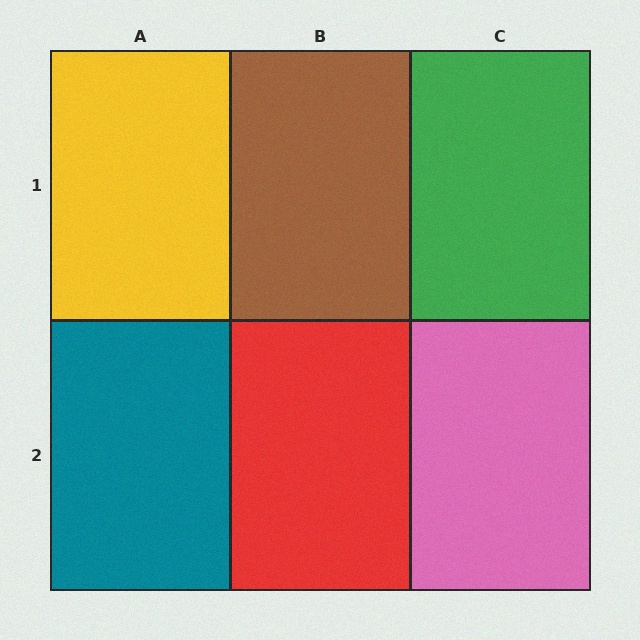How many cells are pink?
1 cell is pink.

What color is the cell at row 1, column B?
Brown.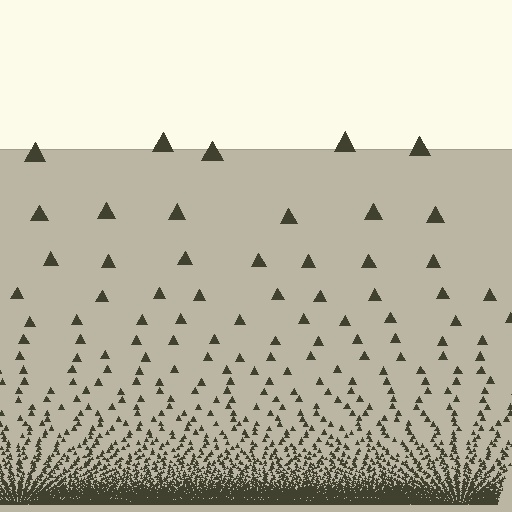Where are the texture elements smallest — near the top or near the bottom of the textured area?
Near the bottom.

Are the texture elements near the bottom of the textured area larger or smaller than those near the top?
Smaller. The gradient is inverted — elements near the bottom are smaller and denser.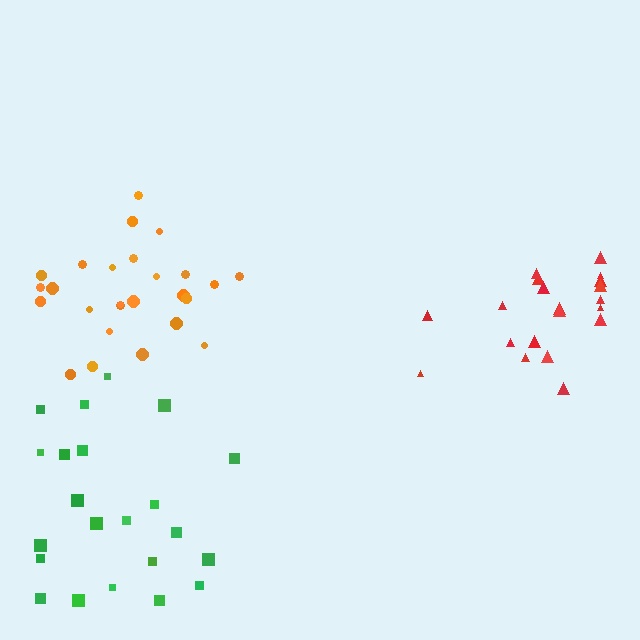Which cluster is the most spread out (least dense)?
Green.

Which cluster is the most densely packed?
Orange.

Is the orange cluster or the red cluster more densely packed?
Orange.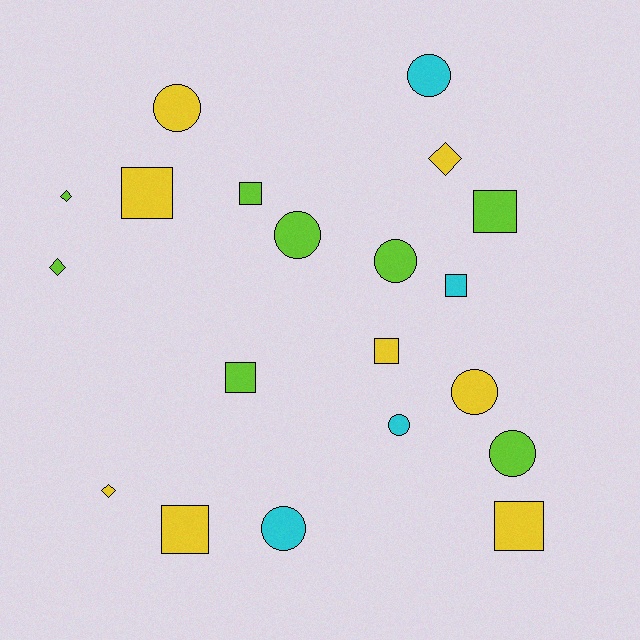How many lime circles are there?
There are 3 lime circles.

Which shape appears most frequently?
Circle, with 8 objects.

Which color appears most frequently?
Yellow, with 8 objects.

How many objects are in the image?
There are 20 objects.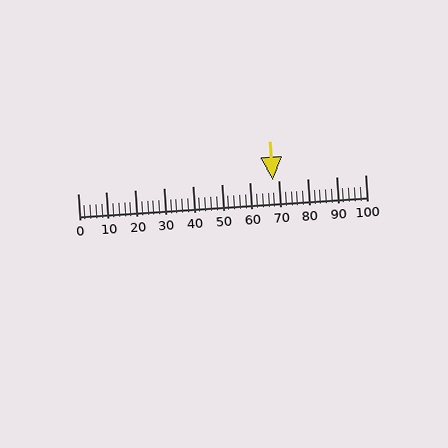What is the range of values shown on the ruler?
The ruler shows values from 0 to 100.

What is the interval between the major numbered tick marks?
The major tick marks are spaced 10 units apart.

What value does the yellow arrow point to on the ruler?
The yellow arrow points to approximately 68.